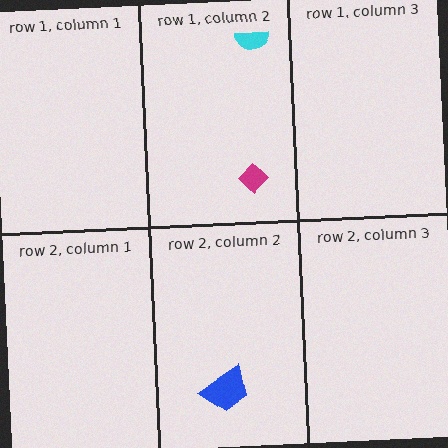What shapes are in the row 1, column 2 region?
The magenta diamond, the cyan semicircle.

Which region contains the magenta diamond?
The row 1, column 2 region.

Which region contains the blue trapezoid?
The row 2, column 2 region.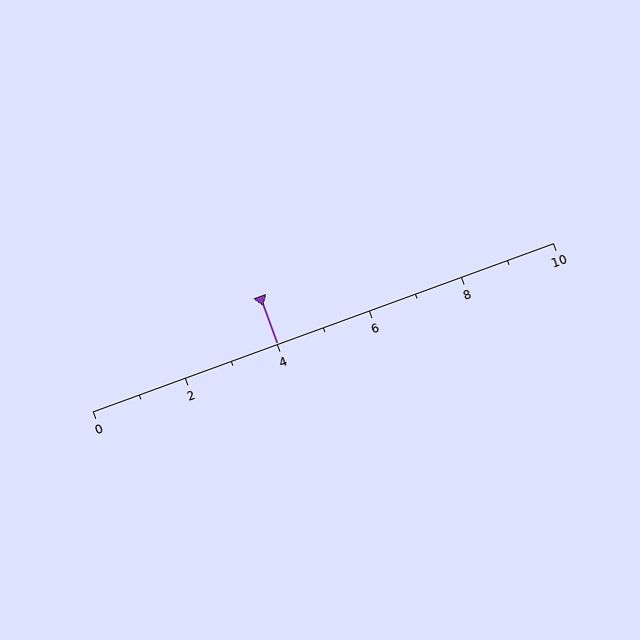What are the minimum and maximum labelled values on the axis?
The axis runs from 0 to 10.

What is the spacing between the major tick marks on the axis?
The major ticks are spaced 2 apart.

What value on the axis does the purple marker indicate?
The marker indicates approximately 4.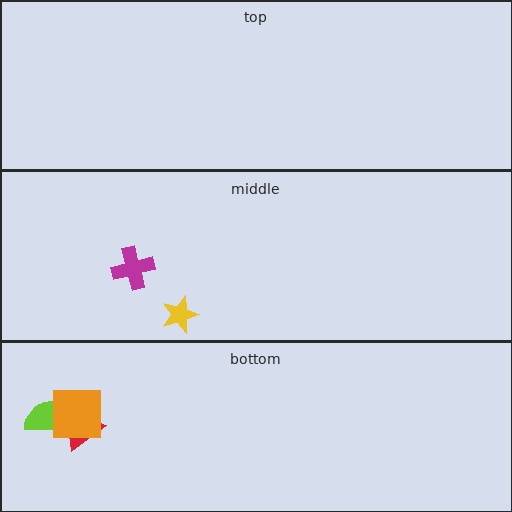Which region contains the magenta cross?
The middle region.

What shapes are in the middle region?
The magenta cross, the yellow star.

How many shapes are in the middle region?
2.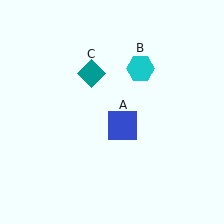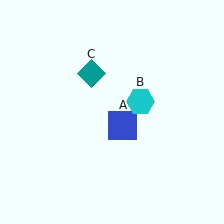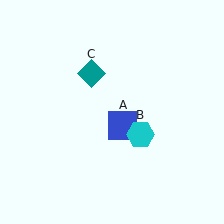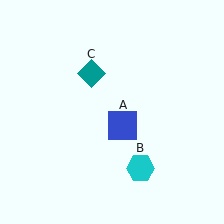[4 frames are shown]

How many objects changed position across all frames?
1 object changed position: cyan hexagon (object B).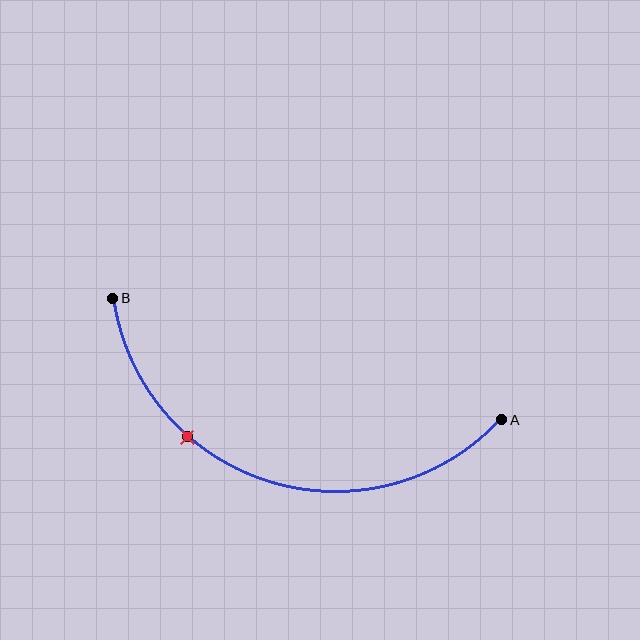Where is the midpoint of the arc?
The arc midpoint is the point on the curve farthest from the straight line joining A and B. It sits below that line.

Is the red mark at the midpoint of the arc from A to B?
No. The red mark lies on the arc but is closer to endpoint B. The arc midpoint would be at the point on the curve equidistant along the arc from both A and B.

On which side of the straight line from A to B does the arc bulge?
The arc bulges below the straight line connecting A and B.